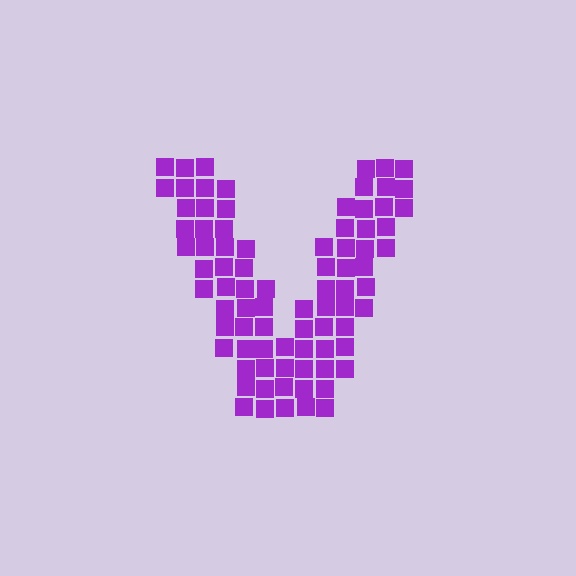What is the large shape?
The large shape is the letter V.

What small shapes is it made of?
It is made of small squares.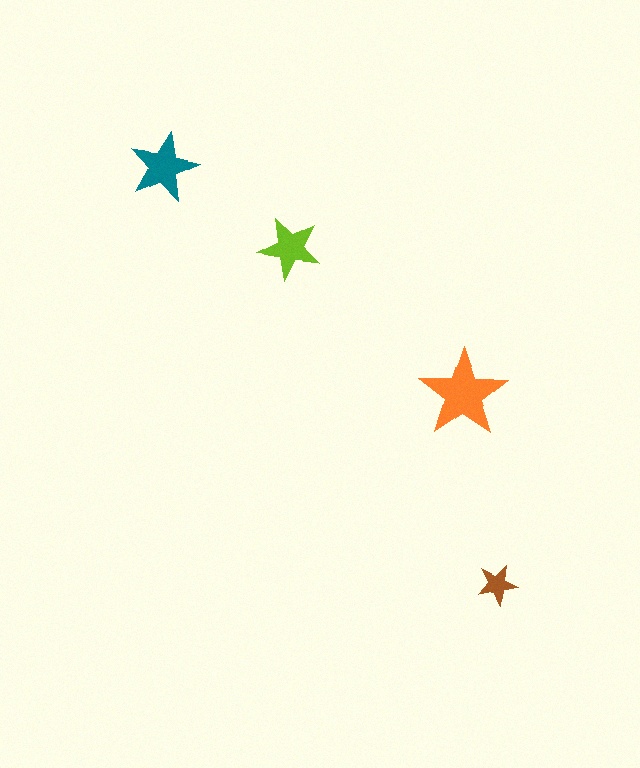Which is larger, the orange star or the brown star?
The orange one.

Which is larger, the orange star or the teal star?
The orange one.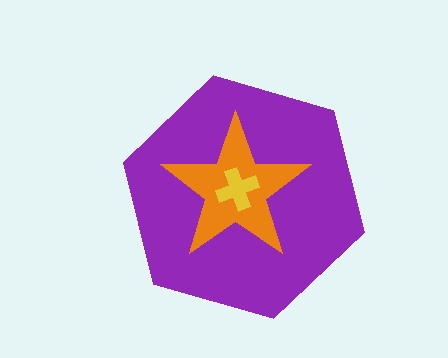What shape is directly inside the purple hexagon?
The orange star.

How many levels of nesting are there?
3.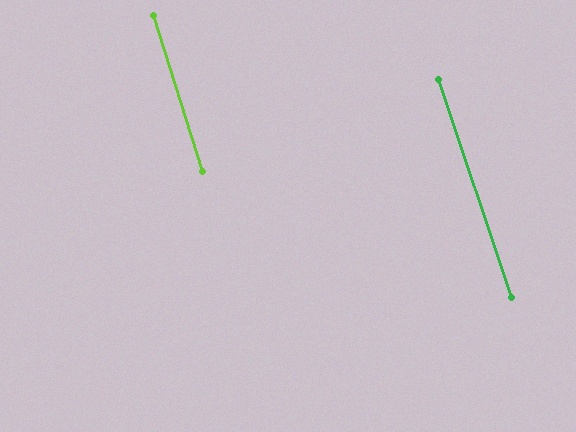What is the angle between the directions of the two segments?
Approximately 1 degree.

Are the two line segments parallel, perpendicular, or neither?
Parallel — their directions differ by only 1.0°.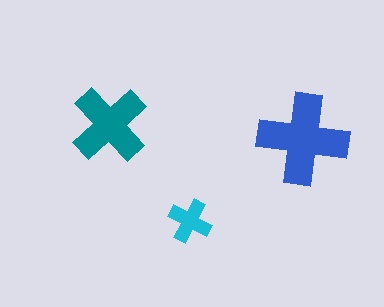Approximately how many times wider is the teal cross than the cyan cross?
About 2 times wider.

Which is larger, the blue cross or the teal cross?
The blue one.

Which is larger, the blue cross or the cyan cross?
The blue one.